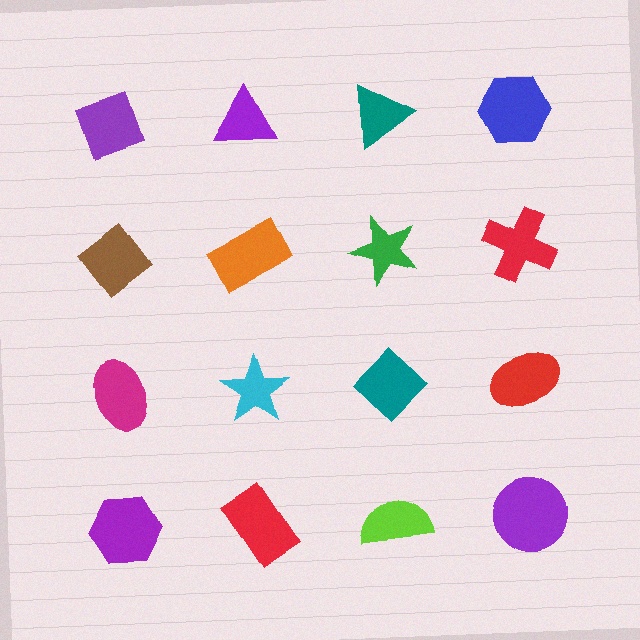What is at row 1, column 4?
A blue hexagon.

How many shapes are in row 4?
4 shapes.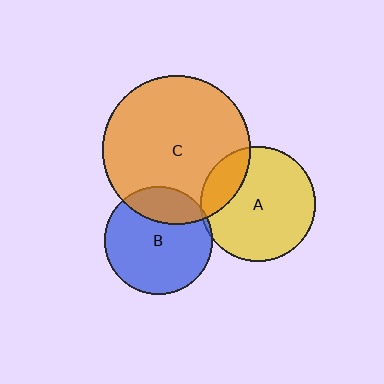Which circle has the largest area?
Circle C (orange).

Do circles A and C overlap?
Yes.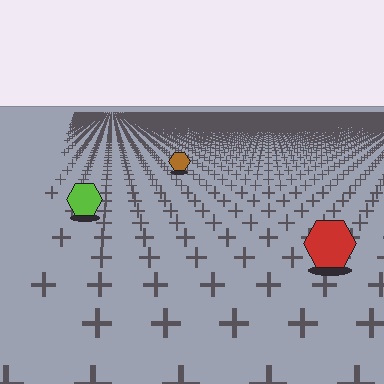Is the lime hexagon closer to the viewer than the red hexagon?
No. The red hexagon is closer — you can tell from the texture gradient: the ground texture is coarser near it.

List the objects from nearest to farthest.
From nearest to farthest: the red hexagon, the lime hexagon, the brown hexagon.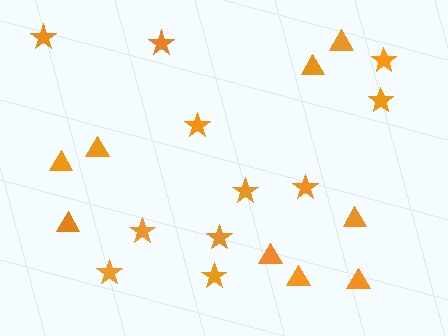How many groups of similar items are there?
There are 2 groups: one group of stars (11) and one group of triangles (9).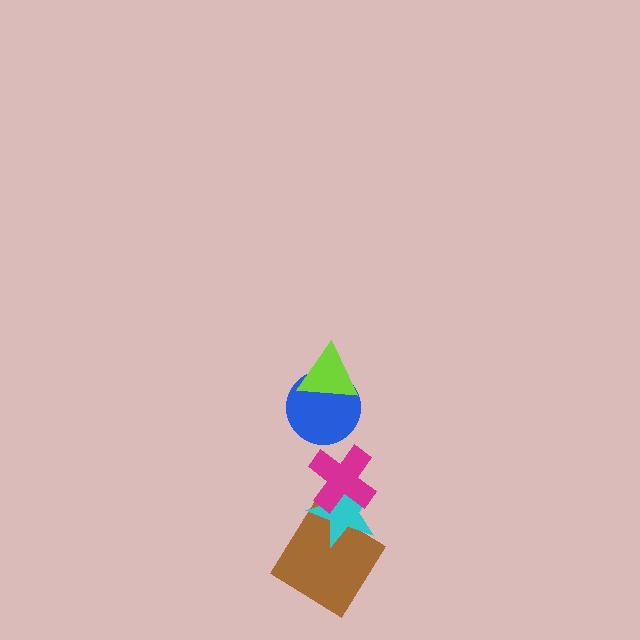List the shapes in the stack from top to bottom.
From top to bottom: the lime triangle, the blue circle, the magenta cross, the cyan star, the brown diamond.